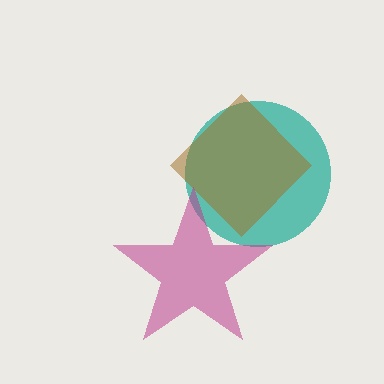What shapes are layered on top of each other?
The layered shapes are: a teal circle, a brown diamond, a magenta star.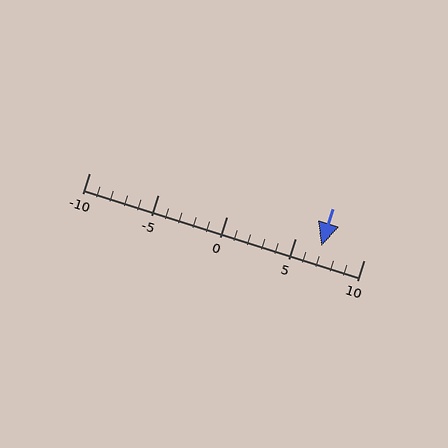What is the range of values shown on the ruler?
The ruler shows values from -10 to 10.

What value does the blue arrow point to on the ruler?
The blue arrow points to approximately 7.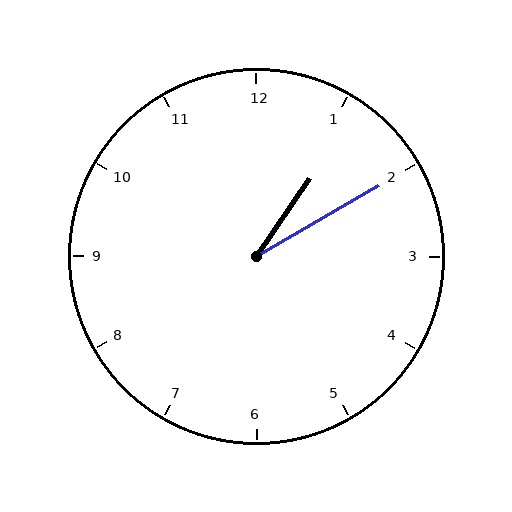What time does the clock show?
1:10.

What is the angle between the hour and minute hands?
Approximately 25 degrees.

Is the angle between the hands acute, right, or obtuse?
It is acute.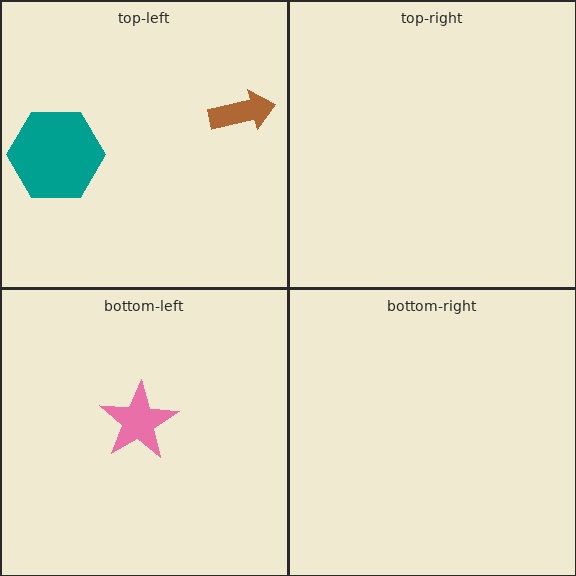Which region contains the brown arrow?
The top-left region.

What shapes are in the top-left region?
The brown arrow, the teal hexagon.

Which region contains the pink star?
The bottom-left region.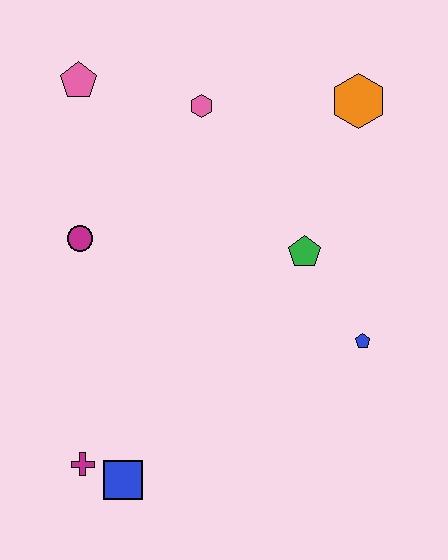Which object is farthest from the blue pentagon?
The pink pentagon is farthest from the blue pentagon.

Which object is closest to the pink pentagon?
The pink hexagon is closest to the pink pentagon.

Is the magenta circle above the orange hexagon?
No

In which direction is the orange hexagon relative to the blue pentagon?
The orange hexagon is above the blue pentagon.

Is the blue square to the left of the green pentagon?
Yes